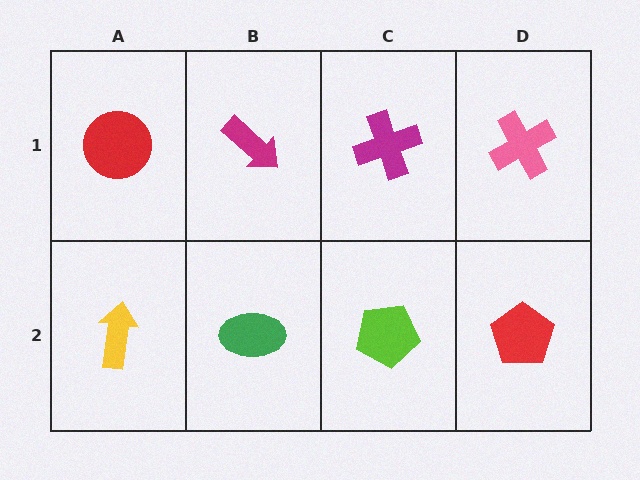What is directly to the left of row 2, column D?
A lime pentagon.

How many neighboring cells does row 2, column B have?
3.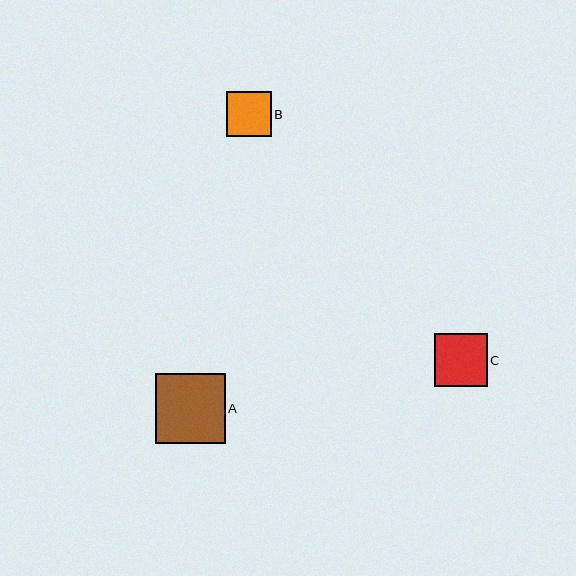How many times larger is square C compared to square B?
Square C is approximately 1.2 times the size of square B.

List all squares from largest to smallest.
From largest to smallest: A, C, B.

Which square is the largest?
Square A is the largest with a size of approximately 70 pixels.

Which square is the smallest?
Square B is the smallest with a size of approximately 45 pixels.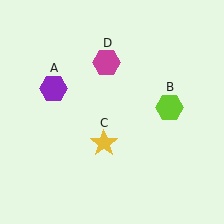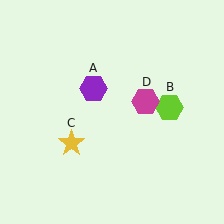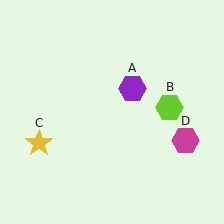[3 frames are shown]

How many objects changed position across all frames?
3 objects changed position: purple hexagon (object A), yellow star (object C), magenta hexagon (object D).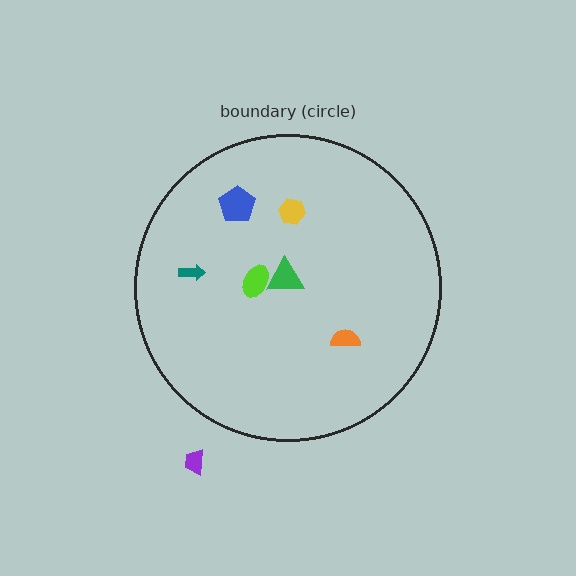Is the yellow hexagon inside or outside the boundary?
Inside.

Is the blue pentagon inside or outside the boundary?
Inside.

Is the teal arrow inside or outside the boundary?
Inside.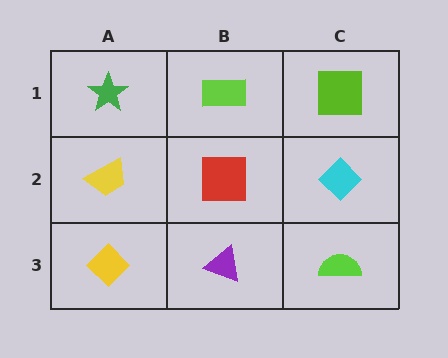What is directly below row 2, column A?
A yellow diamond.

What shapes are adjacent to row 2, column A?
A green star (row 1, column A), a yellow diamond (row 3, column A), a red square (row 2, column B).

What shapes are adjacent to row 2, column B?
A lime rectangle (row 1, column B), a purple triangle (row 3, column B), a yellow trapezoid (row 2, column A), a cyan diamond (row 2, column C).